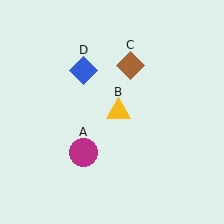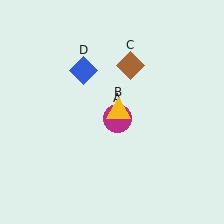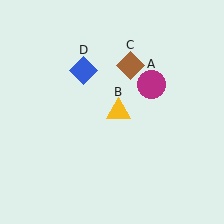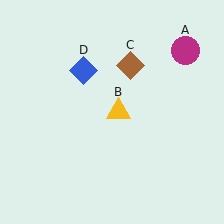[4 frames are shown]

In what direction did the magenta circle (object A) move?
The magenta circle (object A) moved up and to the right.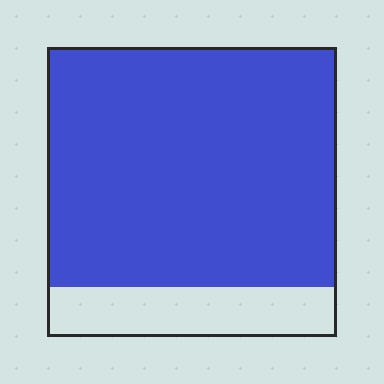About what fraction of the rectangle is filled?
About five sixths (5/6).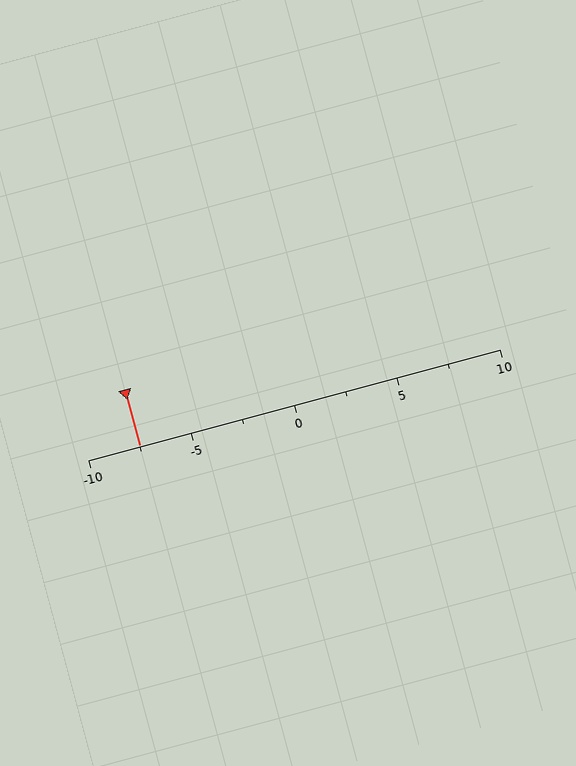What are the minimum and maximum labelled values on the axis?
The axis runs from -10 to 10.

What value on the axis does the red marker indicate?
The marker indicates approximately -7.5.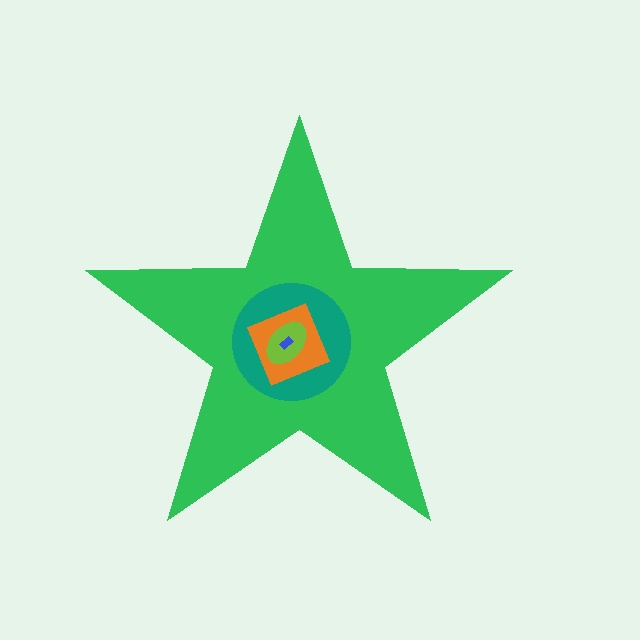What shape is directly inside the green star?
The teal circle.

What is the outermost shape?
The green star.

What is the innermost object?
The blue rectangle.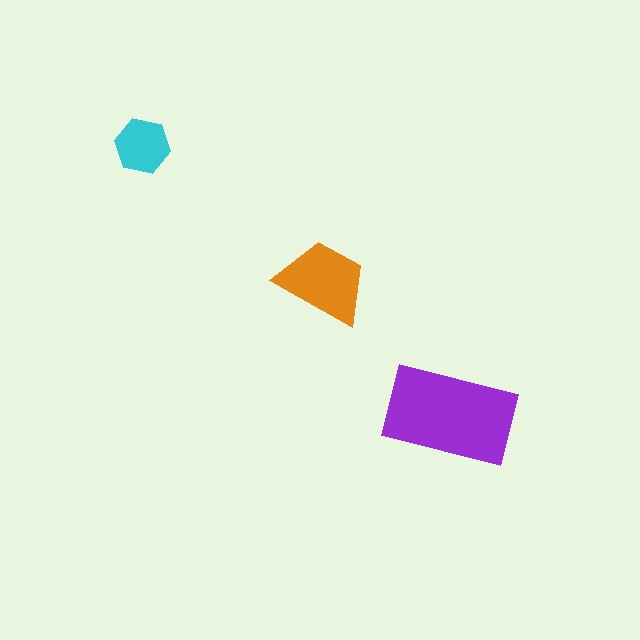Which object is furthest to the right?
The purple rectangle is rightmost.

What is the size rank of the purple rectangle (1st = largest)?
1st.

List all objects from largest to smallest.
The purple rectangle, the orange trapezoid, the cyan hexagon.